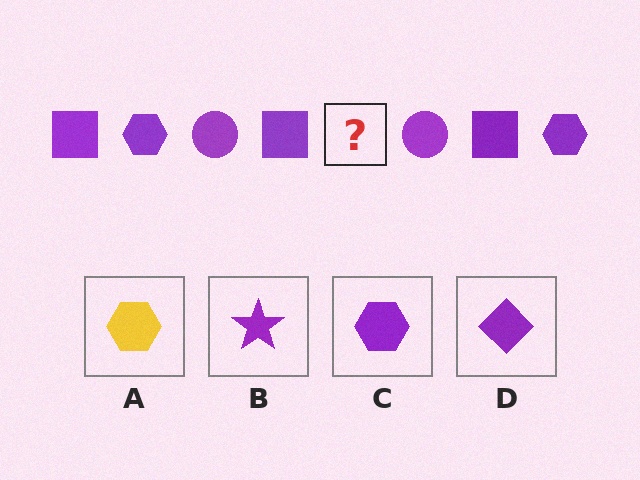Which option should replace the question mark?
Option C.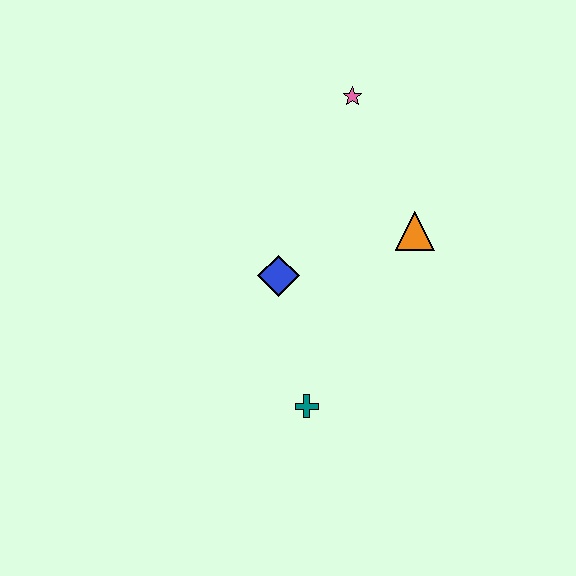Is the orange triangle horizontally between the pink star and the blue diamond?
No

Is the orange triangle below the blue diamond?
No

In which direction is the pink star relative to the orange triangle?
The pink star is above the orange triangle.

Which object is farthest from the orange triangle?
The teal cross is farthest from the orange triangle.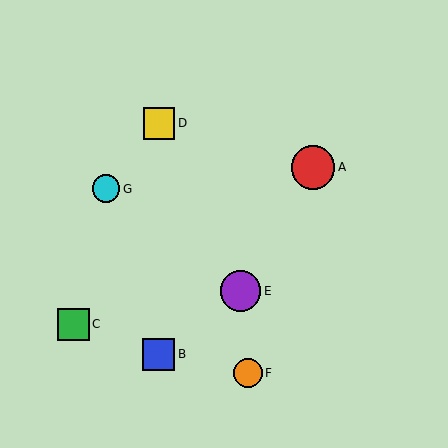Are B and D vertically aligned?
Yes, both are at x≈159.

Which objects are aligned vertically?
Objects B, D are aligned vertically.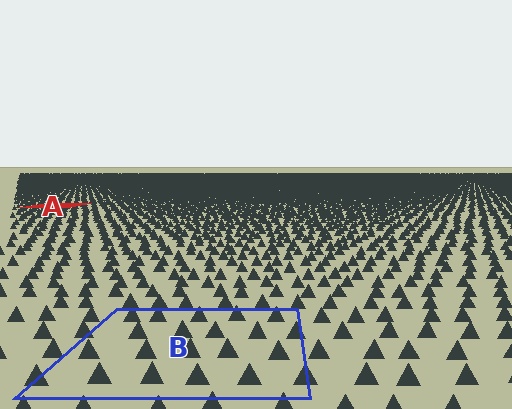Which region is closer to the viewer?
Region B is closer. The texture elements there are larger and more spread out.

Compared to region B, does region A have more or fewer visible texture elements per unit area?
Region A has more texture elements per unit area — they are packed more densely because it is farther away.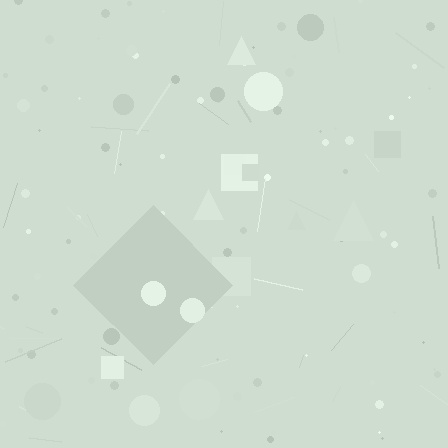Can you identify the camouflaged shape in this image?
The camouflaged shape is a diamond.